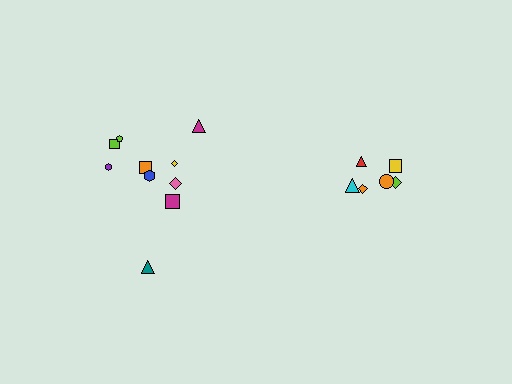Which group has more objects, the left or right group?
The left group.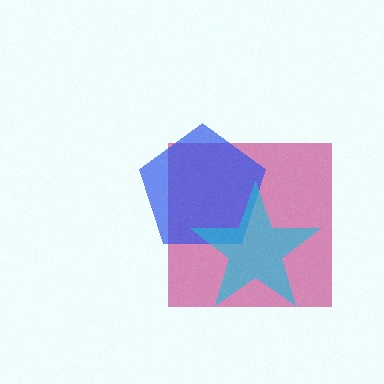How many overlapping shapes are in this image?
There are 3 overlapping shapes in the image.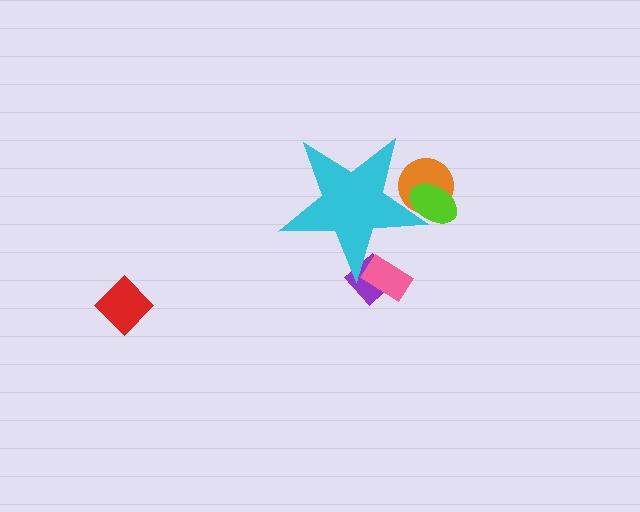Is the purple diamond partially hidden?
Yes, the purple diamond is partially hidden behind the cyan star.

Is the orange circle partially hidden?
Yes, the orange circle is partially hidden behind the cyan star.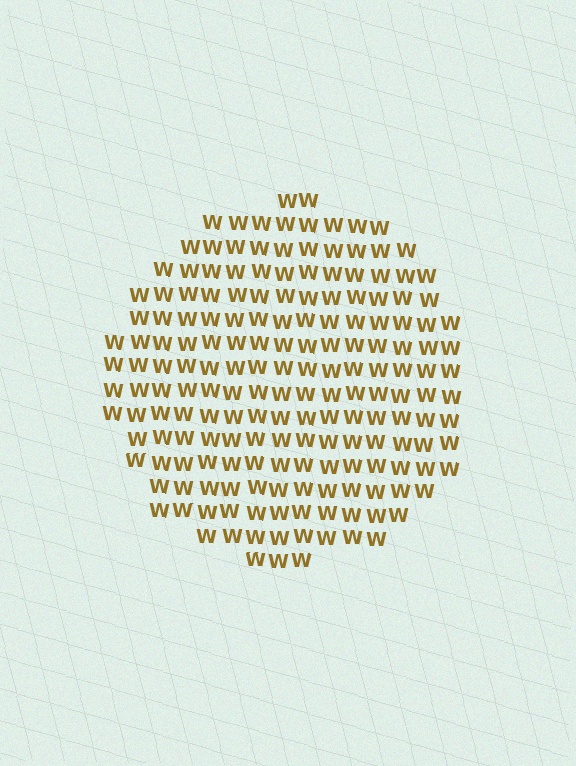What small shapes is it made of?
It is made of small letter W's.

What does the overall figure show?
The overall figure shows a circle.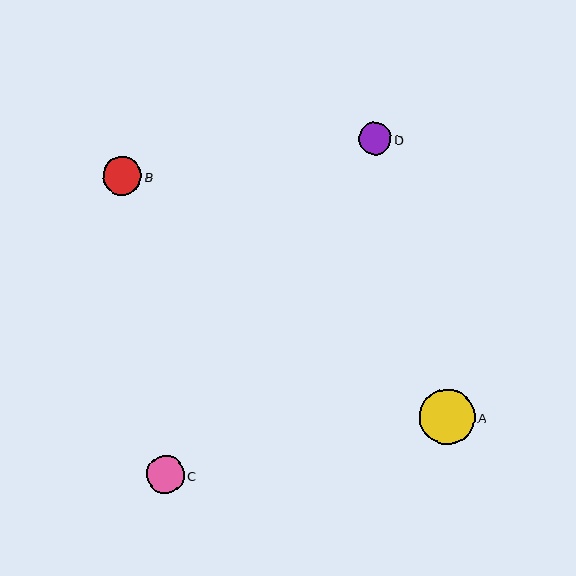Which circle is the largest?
Circle A is the largest with a size of approximately 55 pixels.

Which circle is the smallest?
Circle D is the smallest with a size of approximately 32 pixels.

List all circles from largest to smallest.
From largest to smallest: A, B, C, D.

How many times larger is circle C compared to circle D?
Circle C is approximately 1.2 times the size of circle D.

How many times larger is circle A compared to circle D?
Circle A is approximately 1.7 times the size of circle D.